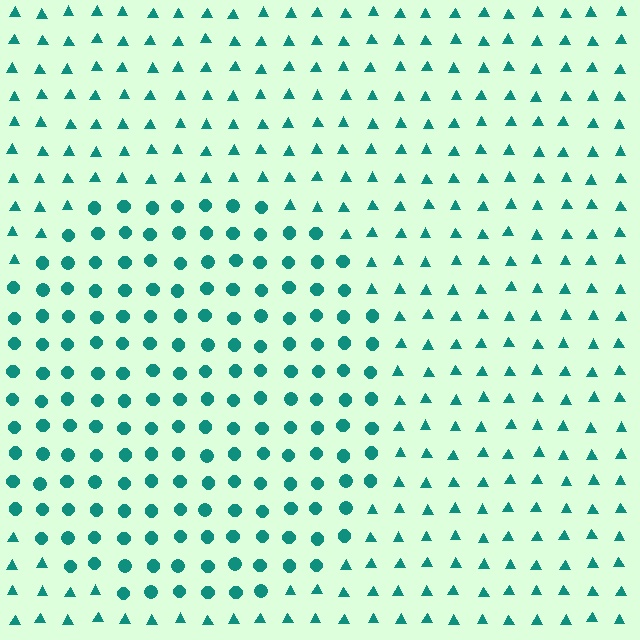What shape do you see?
I see a circle.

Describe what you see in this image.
The image is filled with small teal elements arranged in a uniform grid. A circle-shaped region contains circles, while the surrounding area contains triangles. The boundary is defined purely by the change in element shape.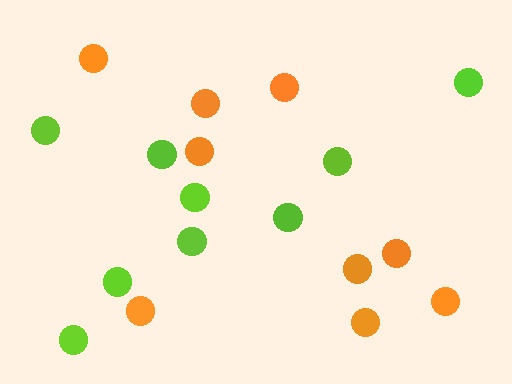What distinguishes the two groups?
There are 2 groups: one group of lime circles (9) and one group of orange circles (9).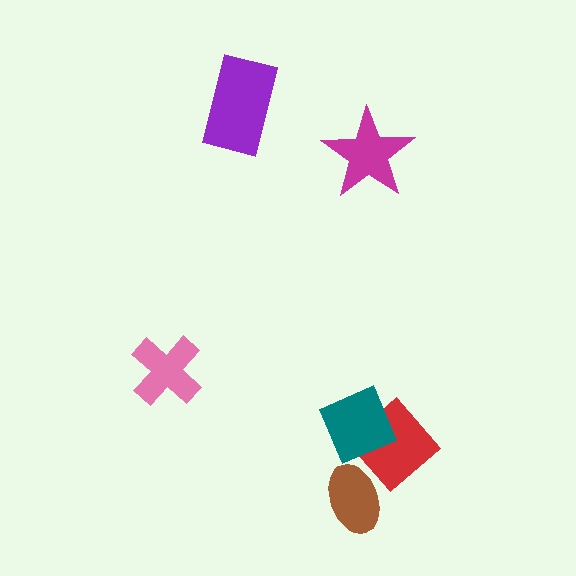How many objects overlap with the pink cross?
0 objects overlap with the pink cross.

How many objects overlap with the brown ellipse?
0 objects overlap with the brown ellipse.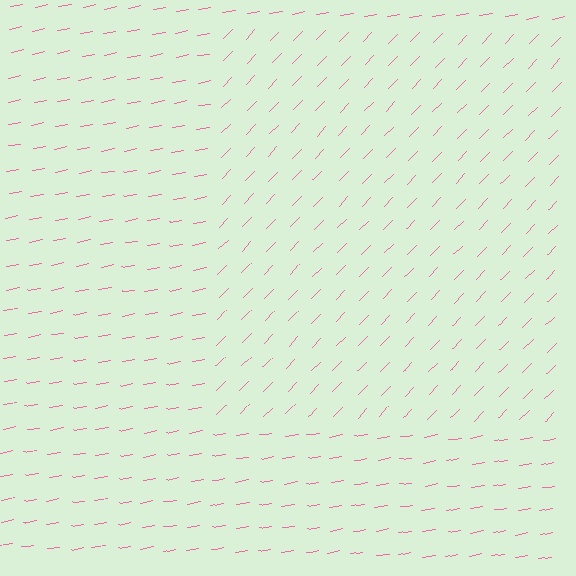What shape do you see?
I see a rectangle.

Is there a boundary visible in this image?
Yes, there is a texture boundary formed by a change in line orientation.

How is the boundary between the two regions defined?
The boundary is defined purely by a change in line orientation (approximately 35 degrees difference). All lines are the same color and thickness.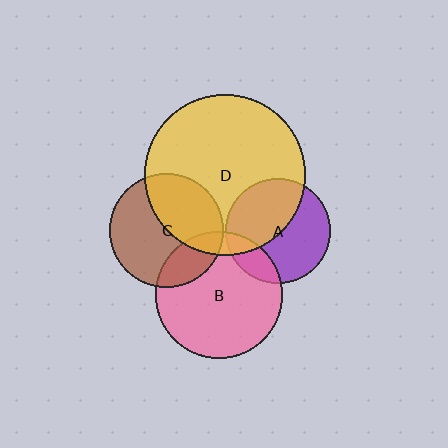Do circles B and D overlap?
Yes.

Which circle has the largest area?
Circle D (yellow).